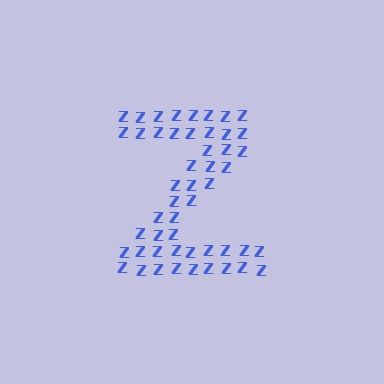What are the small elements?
The small elements are letter Z's.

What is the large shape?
The large shape is the letter Z.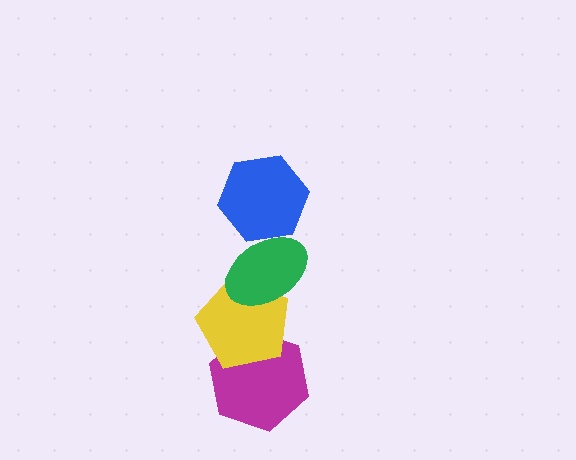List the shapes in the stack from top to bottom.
From top to bottom: the blue hexagon, the green ellipse, the yellow pentagon, the magenta hexagon.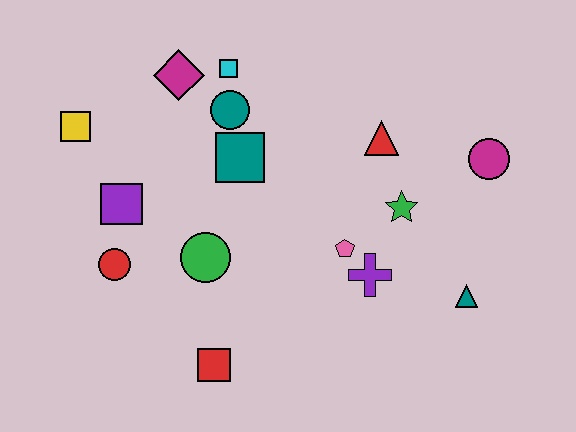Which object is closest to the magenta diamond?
The cyan square is closest to the magenta diamond.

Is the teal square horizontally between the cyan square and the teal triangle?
Yes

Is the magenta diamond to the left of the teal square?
Yes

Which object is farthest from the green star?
The yellow square is farthest from the green star.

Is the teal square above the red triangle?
No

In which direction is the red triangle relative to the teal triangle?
The red triangle is above the teal triangle.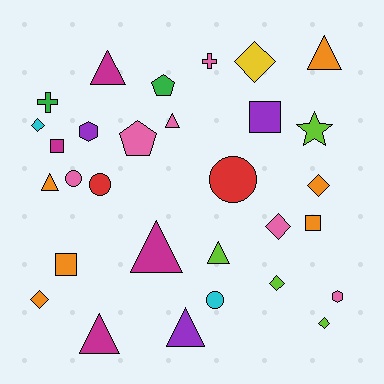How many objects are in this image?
There are 30 objects.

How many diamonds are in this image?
There are 7 diamonds.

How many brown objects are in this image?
There are no brown objects.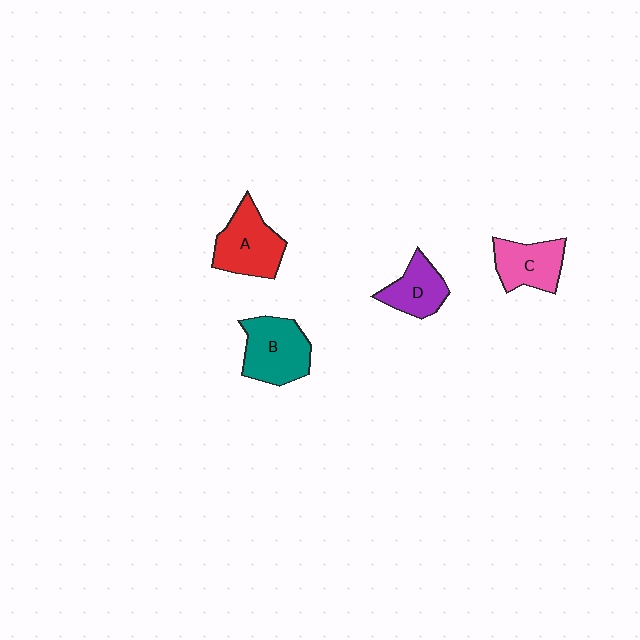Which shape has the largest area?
Shape B (teal).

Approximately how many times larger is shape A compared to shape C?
Approximately 1.2 times.